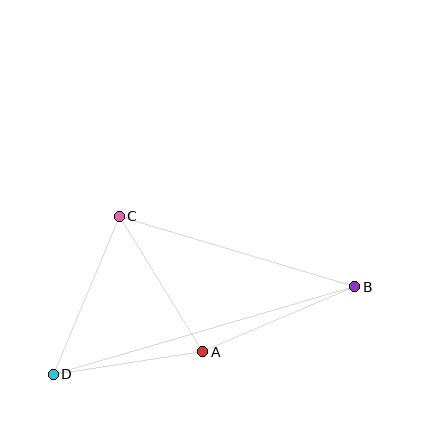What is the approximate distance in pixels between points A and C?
The distance between A and C is approximately 159 pixels.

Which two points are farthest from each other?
Points B and D are farthest from each other.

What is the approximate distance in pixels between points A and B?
The distance between A and B is approximately 166 pixels.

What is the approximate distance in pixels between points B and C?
The distance between B and C is approximately 246 pixels.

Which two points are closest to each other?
Points A and D are closest to each other.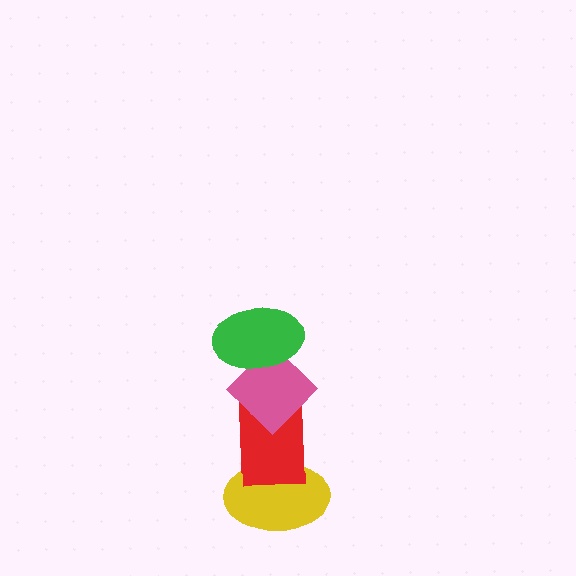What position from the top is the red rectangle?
The red rectangle is 3rd from the top.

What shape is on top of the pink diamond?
The green ellipse is on top of the pink diamond.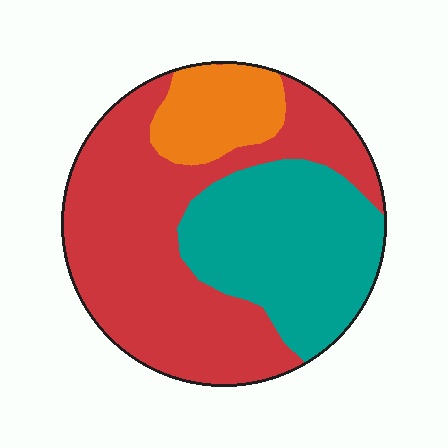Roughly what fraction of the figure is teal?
Teal takes up about one third (1/3) of the figure.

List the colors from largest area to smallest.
From largest to smallest: red, teal, orange.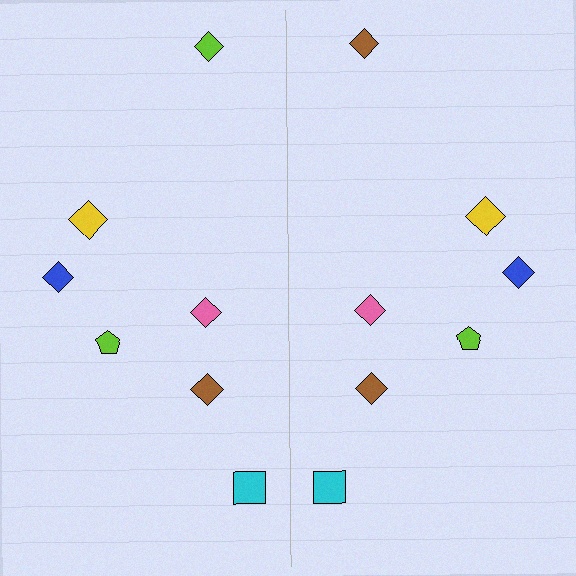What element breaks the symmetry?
The brown diamond on the right side breaks the symmetry — its mirror counterpart is lime.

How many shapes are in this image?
There are 14 shapes in this image.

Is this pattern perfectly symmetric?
No, the pattern is not perfectly symmetric. The brown diamond on the right side breaks the symmetry — its mirror counterpart is lime.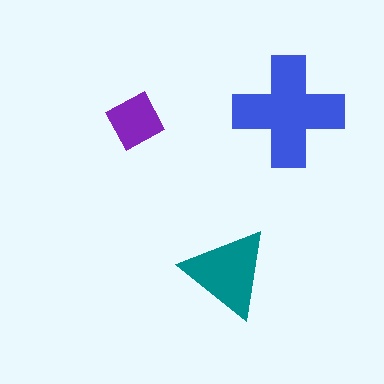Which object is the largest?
The blue cross.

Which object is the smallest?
The purple diamond.